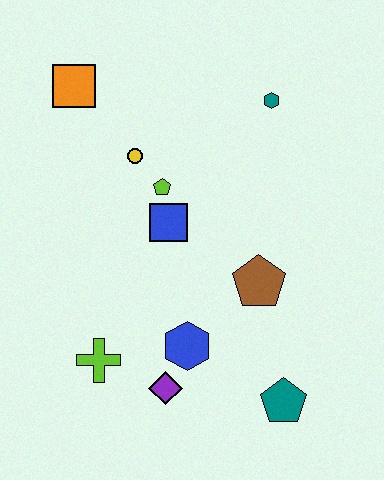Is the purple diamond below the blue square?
Yes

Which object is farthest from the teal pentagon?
The orange square is farthest from the teal pentagon.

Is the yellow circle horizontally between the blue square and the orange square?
Yes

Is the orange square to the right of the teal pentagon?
No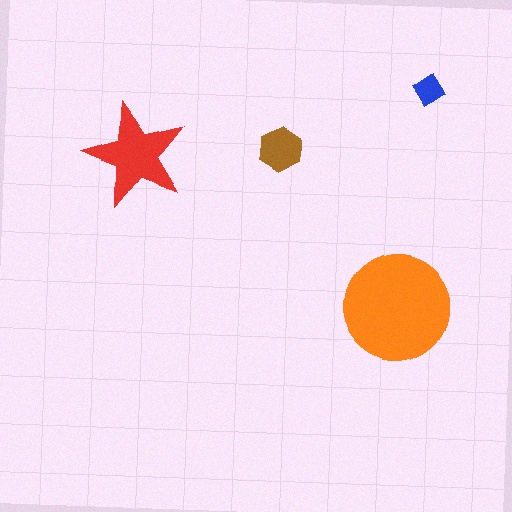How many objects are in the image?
There are 4 objects in the image.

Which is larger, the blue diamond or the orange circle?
The orange circle.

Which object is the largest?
The orange circle.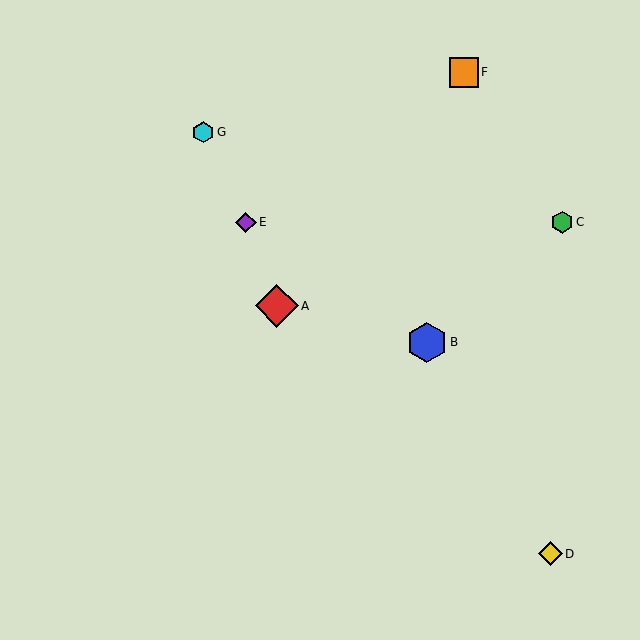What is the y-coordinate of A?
Object A is at y≈306.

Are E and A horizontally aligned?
No, E is at y≈222 and A is at y≈306.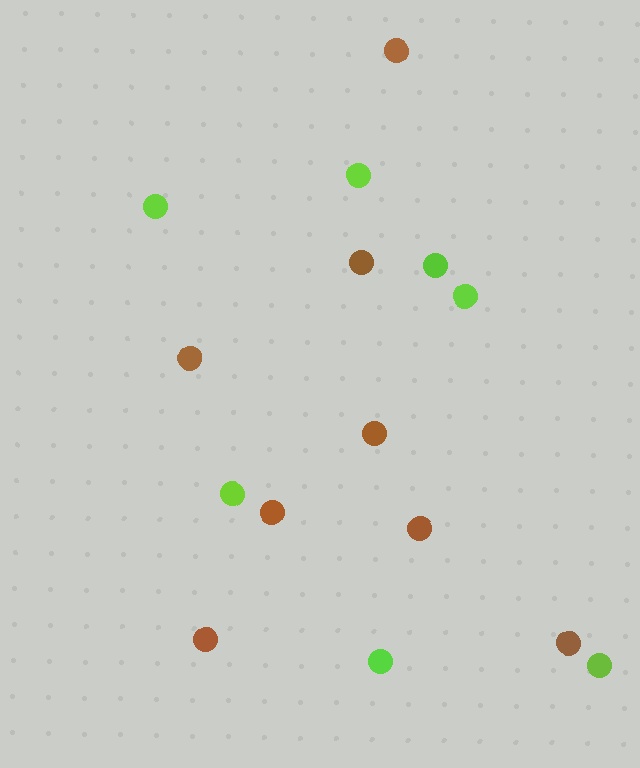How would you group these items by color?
There are 2 groups: one group of brown circles (8) and one group of lime circles (7).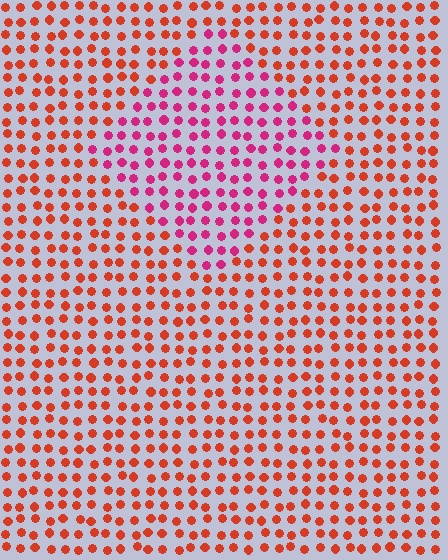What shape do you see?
I see a diamond.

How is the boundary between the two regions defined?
The boundary is defined purely by a slight shift in hue (about 39 degrees). Spacing, size, and orientation are identical on both sides.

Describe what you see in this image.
The image is filled with small red elements in a uniform arrangement. A diamond-shaped region is visible where the elements are tinted to a slightly different hue, forming a subtle color boundary.